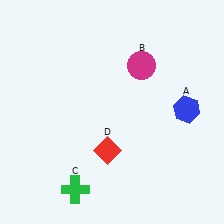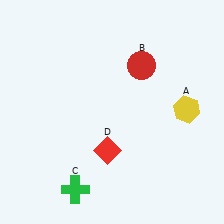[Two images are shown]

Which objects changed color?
A changed from blue to yellow. B changed from magenta to red.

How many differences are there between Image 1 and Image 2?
There are 2 differences between the two images.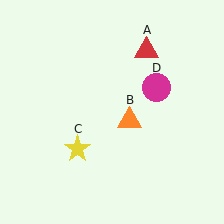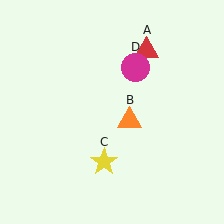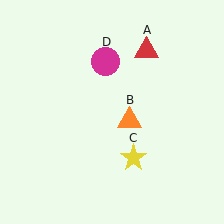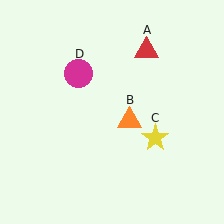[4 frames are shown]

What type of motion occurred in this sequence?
The yellow star (object C), magenta circle (object D) rotated counterclockwise around the center of the scene.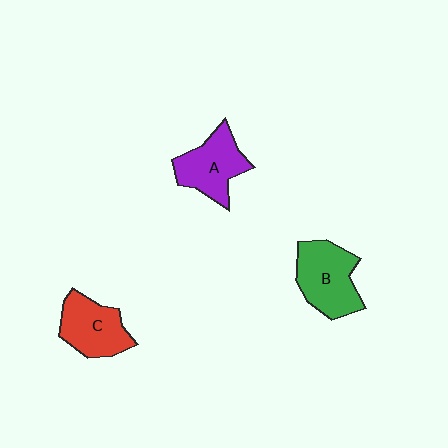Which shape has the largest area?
Shape B (green).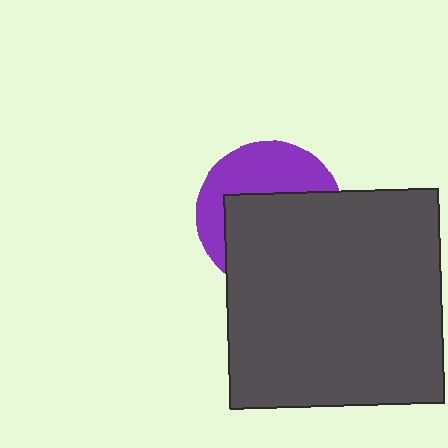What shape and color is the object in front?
The object in front is a dark gray square.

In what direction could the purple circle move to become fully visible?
The purple circle could move up. That would shift it out from behind the dark gray square entirely.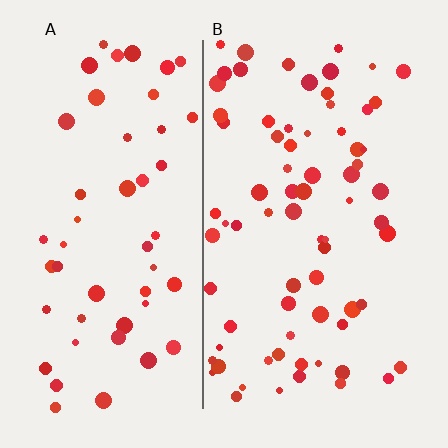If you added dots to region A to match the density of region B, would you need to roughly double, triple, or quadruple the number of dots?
Approximately double.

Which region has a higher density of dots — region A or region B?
B (the right).